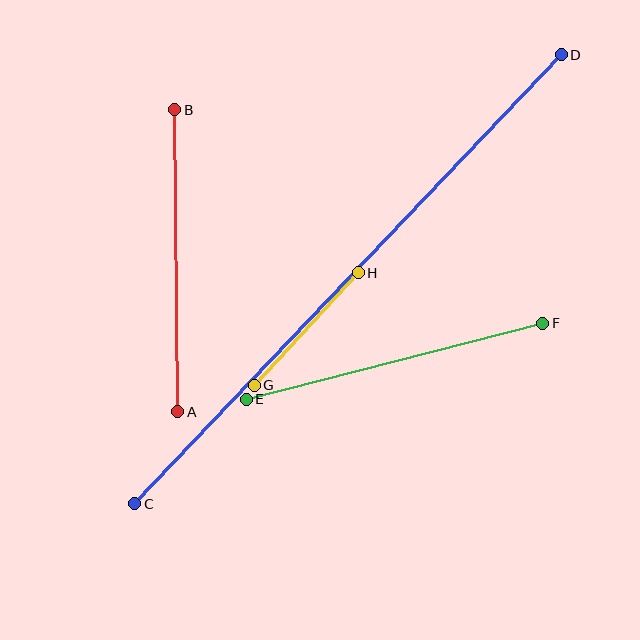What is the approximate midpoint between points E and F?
The midpoint is at approximately (395, 361) pixels.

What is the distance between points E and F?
The distance is approximately 306 pixels.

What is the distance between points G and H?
The distance is approximately 153 pixels.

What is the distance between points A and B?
The distance is approximately 302 pixels.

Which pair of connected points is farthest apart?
Points C and D are farthest apart.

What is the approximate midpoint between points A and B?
The midpoint is at approximately (176, 261) pixels.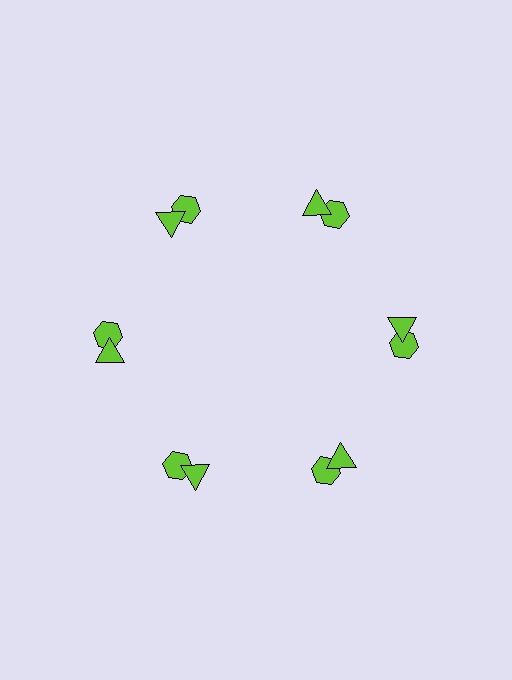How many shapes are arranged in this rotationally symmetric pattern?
There are 12 shapes, arranged in 6 groups of 2.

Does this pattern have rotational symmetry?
Yes, this pattern has 6-fold rotational symmetry. It looks the same after rotating 60 degrees around the center.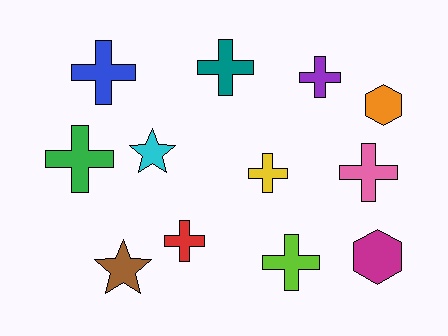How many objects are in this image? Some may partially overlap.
There are 12 objects.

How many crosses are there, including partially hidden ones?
There are 8 crosses.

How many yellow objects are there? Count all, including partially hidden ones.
There is 1 yellow object.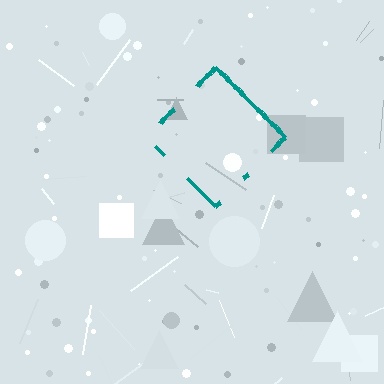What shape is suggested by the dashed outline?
The dashed outline suggests a diamond.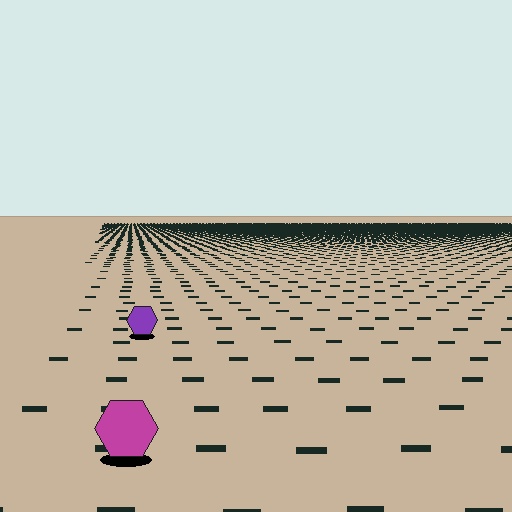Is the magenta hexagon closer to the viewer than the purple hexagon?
Yes. The magenta hexagon is closer — you can tell from the texture gradient: the ground texture is coarser near it.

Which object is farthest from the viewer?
The purple hexagon is farthest from the viewer. It appears smaller and the ground texture around it is denser.